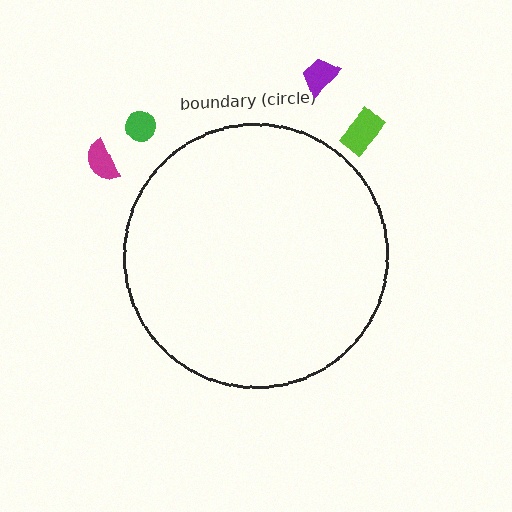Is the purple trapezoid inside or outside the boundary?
Outside.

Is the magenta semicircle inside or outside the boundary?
Outside.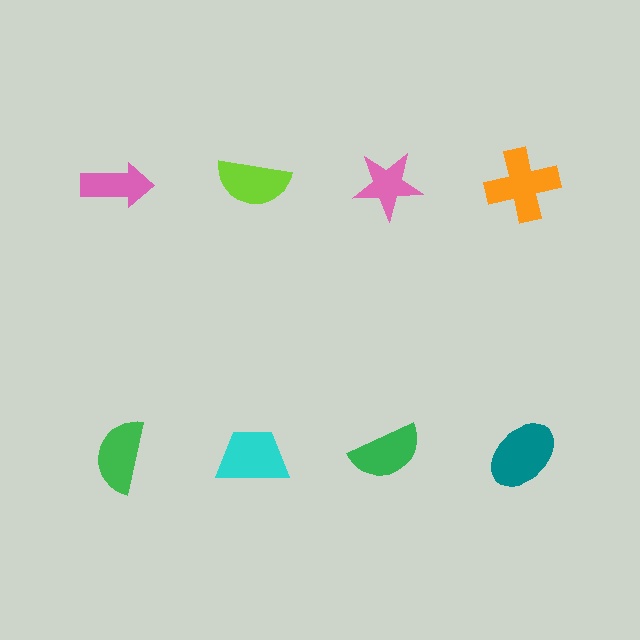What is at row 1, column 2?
A lime semicircle.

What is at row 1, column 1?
A pink arrow.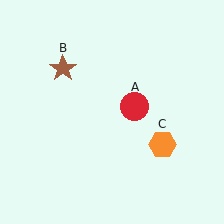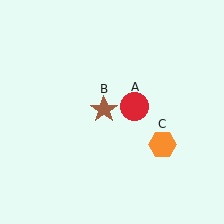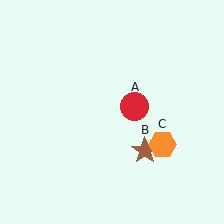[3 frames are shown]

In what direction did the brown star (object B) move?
The brown star (object B) moved down and to the right.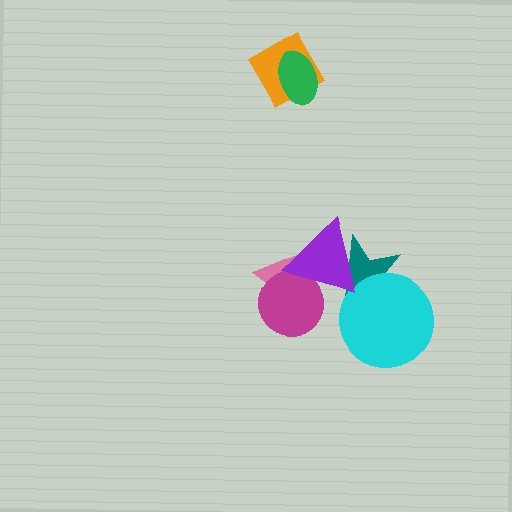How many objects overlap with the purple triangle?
3 objects overlap with the purple triangle.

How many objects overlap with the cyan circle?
1 object overlaps with the cyan circle.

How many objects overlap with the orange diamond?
1 object overlaps with the orange diamond.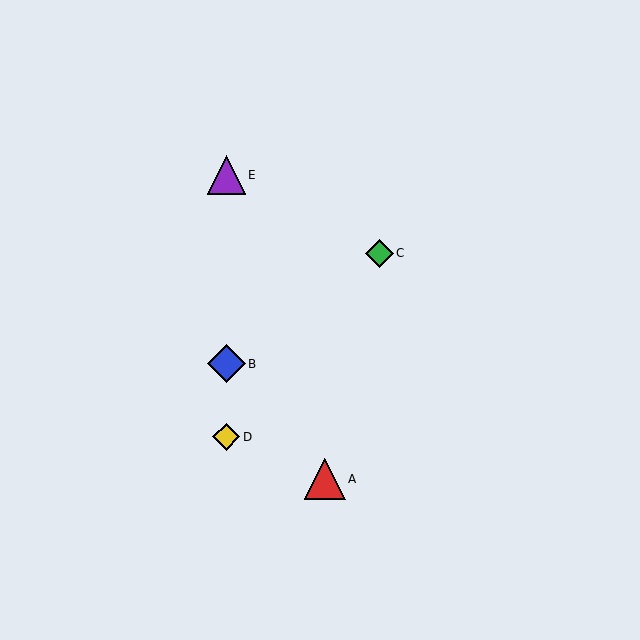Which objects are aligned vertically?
Objects B, D, E are aligned vertically.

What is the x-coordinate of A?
Object A is at x≈325.